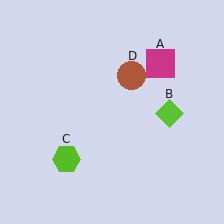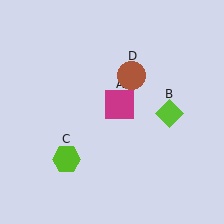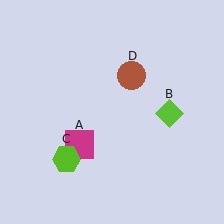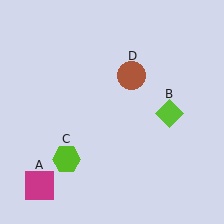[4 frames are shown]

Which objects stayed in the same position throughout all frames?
Lime diamond (object B) and lime hexagon (object C) and brown circle (object D) remained stationary.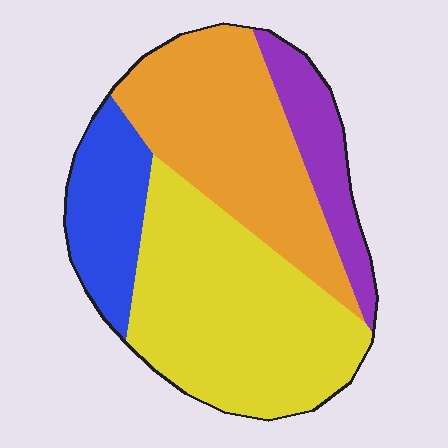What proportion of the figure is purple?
Purple takes up less than a sixth of the figure.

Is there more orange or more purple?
Orange.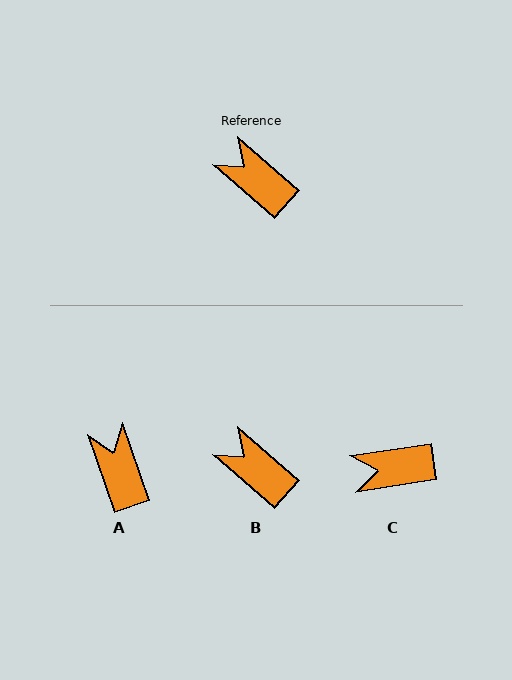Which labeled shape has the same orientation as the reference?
B.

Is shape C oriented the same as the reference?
No, it is off by about 50 degrees.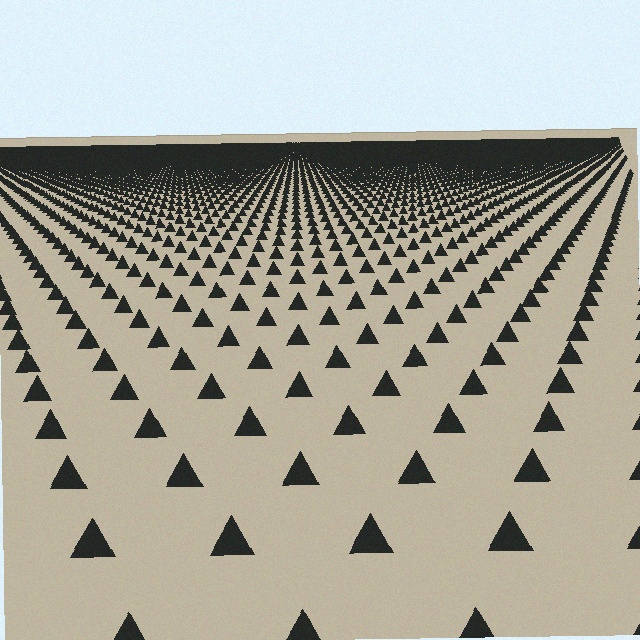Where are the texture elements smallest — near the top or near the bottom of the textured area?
Near the top.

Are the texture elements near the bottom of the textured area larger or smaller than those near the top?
Larger. Near the bottom, elements are closer to the viewer and appear at a bigger on-screen size.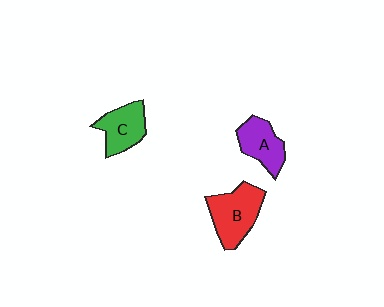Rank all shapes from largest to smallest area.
From largest to smallest: B (red), C (green), A (purple).